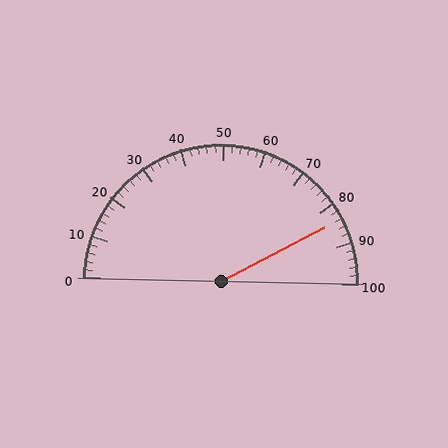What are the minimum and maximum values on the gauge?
The gauge ranges from 0 to 100.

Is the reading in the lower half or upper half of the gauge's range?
The reading is in the upper half of the range (0 to 100).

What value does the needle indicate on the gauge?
The needle indicates approximately 84.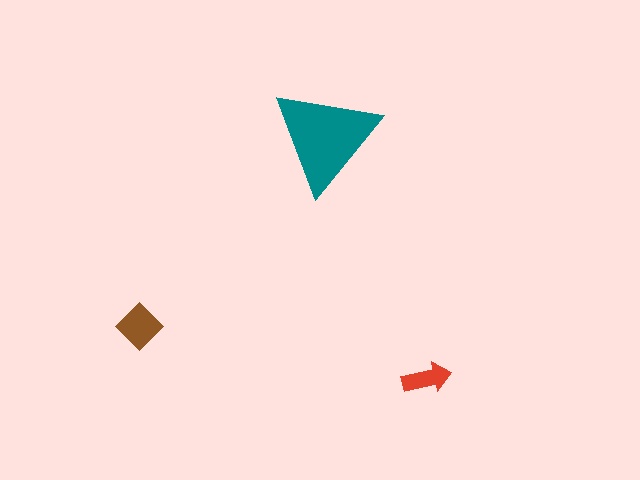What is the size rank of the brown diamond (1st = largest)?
2nd.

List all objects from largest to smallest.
The teal triangle, the brown diamond, the red arrow.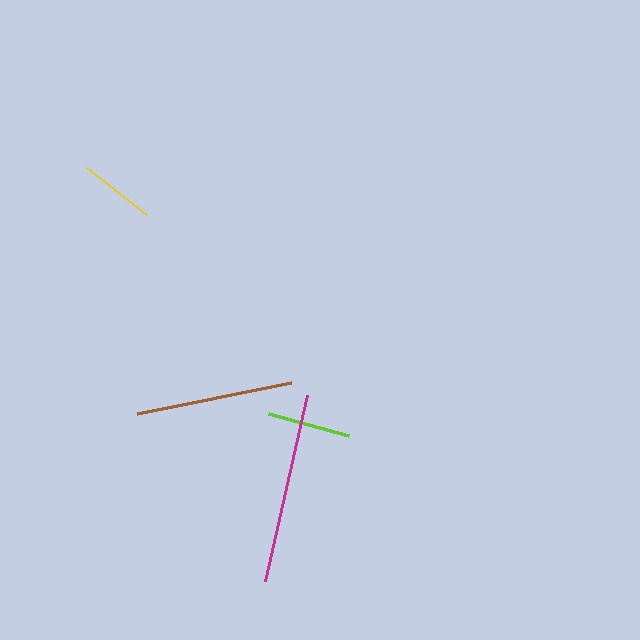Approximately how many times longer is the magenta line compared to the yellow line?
The magenta line is approximately 2.5 times the length of the yellow line.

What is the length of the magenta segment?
The magenta segment is approximately 190 pixels long.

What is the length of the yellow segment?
The yellow segment is approximately 76 pixels long.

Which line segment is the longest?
The magenta line is the longest at approximately 190 pixels.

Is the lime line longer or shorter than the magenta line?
The magenta line is longer than the lime line.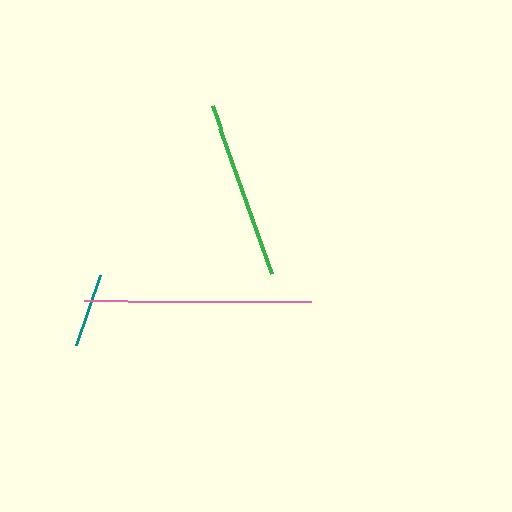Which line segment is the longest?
The pink line is the longest at approximately 227 pixels.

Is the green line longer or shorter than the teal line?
The green line is longer than the teal line.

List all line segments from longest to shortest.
From longest to shortest: pink, green, teal.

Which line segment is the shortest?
The teal line is the shortest at approximately 74 pixels.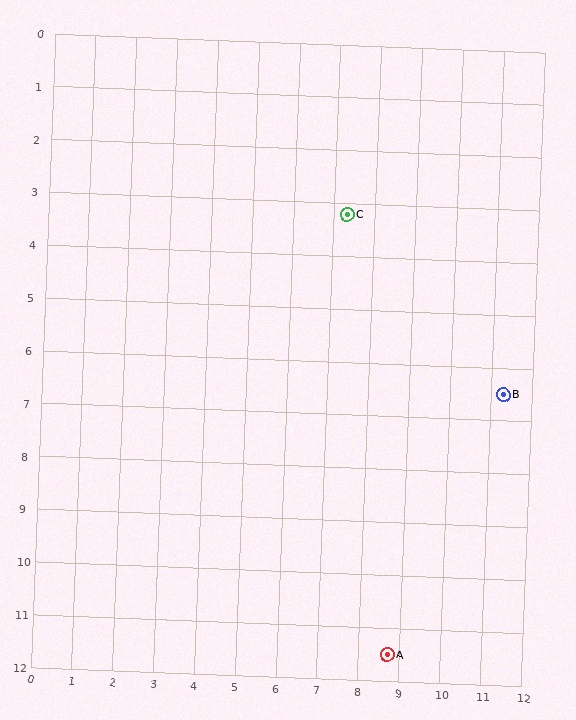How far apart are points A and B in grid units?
Points A and B are about 5.6 grid units apart.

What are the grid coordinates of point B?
Point B is at approximately (11.3, 6.5).